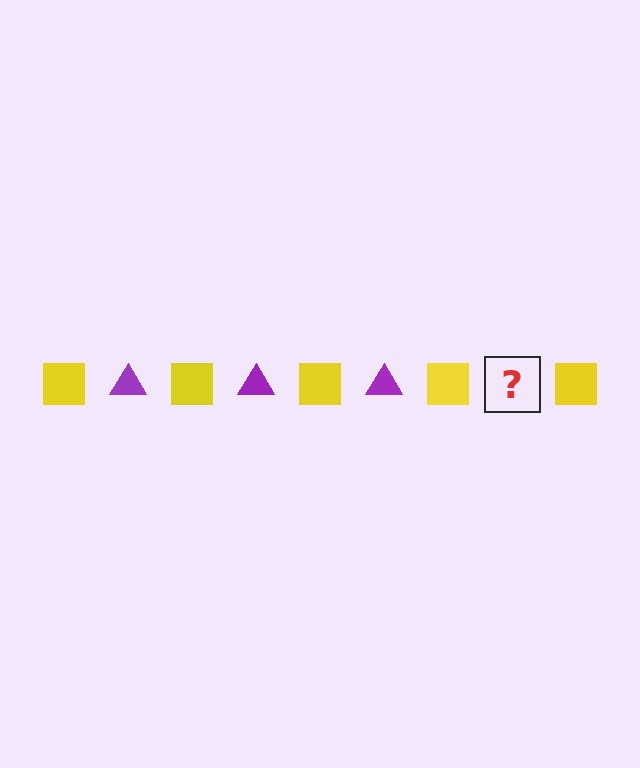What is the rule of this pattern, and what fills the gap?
The rule is that the pattern alternates between yellow square and purple triangle. The gap should be filled with a purple triangle.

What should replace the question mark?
The question mark should be replaced with a purple triangle.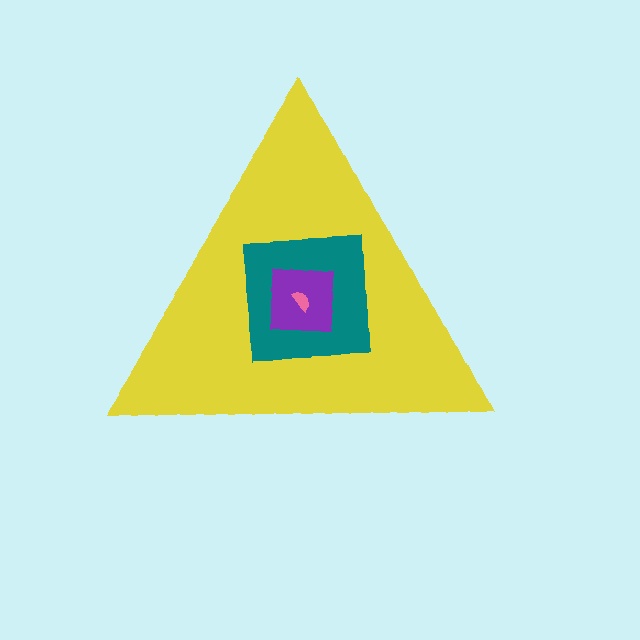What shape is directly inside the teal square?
The purple square.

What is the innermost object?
The pink semicircle.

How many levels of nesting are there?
4.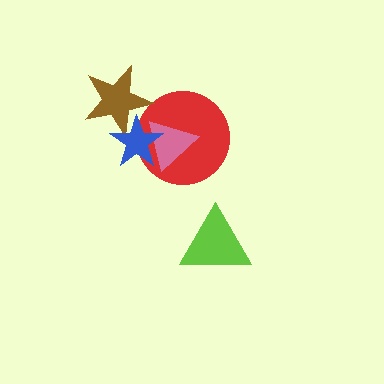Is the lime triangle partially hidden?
No, no other shape covers it.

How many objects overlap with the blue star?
3 objects overlap with the blue star.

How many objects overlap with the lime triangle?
0 objects overlap with the lime triangle.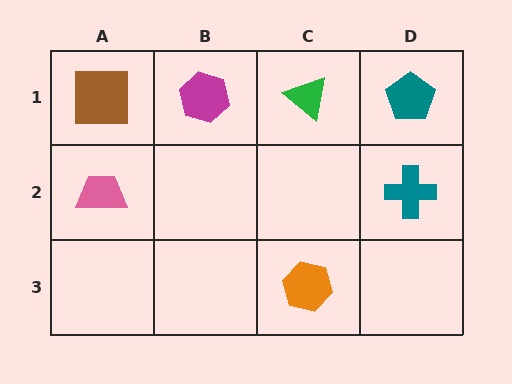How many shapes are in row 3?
1 shape.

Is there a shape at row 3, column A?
No, that cell is empty.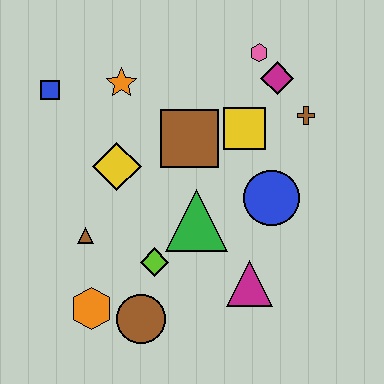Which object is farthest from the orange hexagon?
The pink hexagon is farthest from the orange hexagon.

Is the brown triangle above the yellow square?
No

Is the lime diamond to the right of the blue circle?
No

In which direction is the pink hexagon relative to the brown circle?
The pink hexagon is above the brown circle.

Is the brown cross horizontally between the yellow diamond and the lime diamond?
No